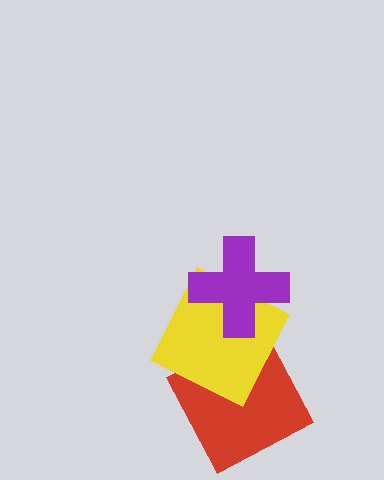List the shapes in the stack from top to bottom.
From top to bottom: the purple cross, the yellow square, the red square.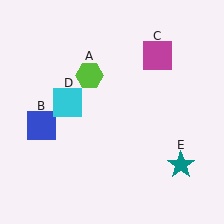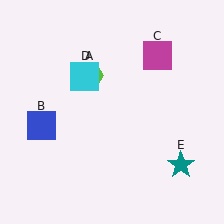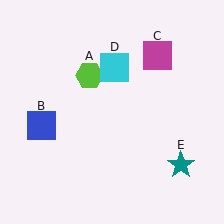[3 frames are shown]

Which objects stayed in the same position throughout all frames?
Lime hexagon (object A) and blue square (object B) and magenta square (object C) and teal star (object E) remained stationary.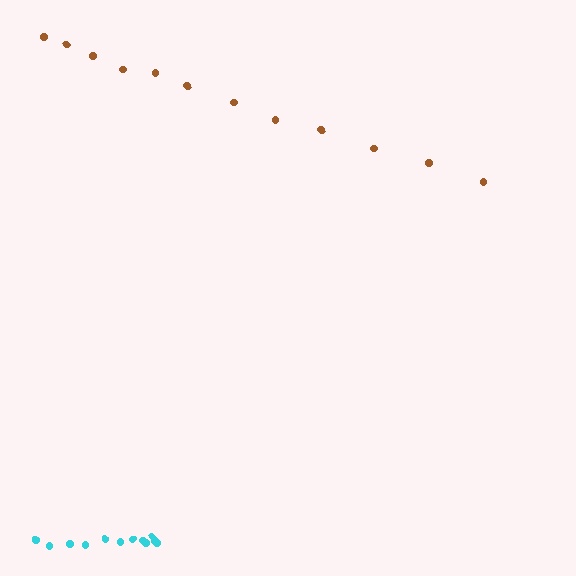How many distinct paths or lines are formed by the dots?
There are 2 distinct paths.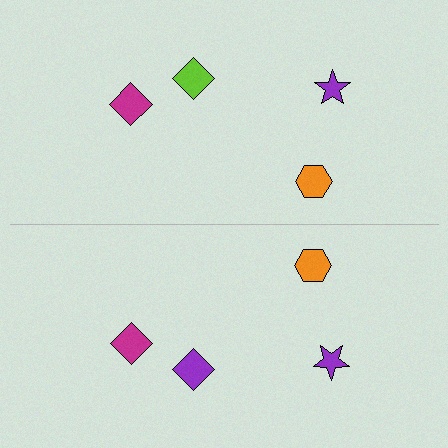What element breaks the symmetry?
The purple diamond on the bottom side breaks the symmetry — its mirror counterpart is lime.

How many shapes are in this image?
There are 8 shapes in this image.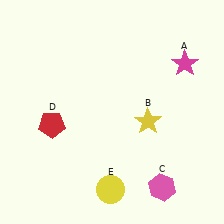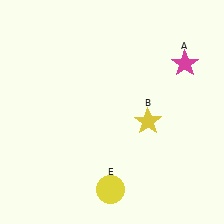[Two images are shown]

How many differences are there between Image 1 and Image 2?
There are 2 differences between the two images.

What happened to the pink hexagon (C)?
The pink hexagon (C) was removed in Image 2. It was in the bottom-right area of Image 1.